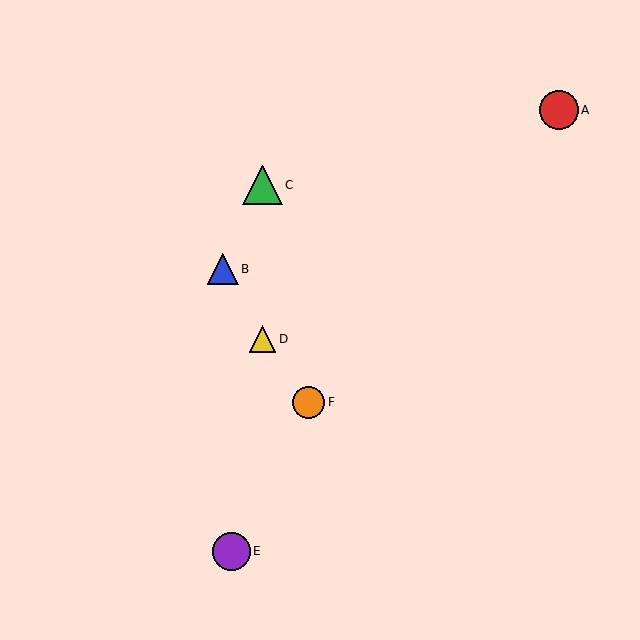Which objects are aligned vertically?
Objects C, D are aligned vertically.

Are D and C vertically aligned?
Yes, both are at x≈262.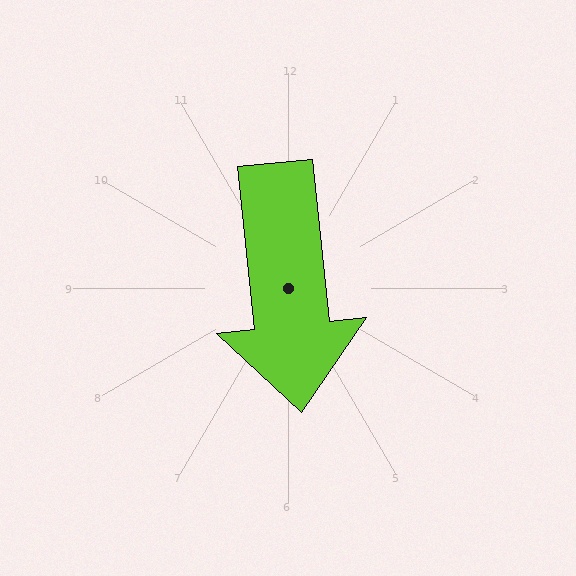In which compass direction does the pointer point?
South.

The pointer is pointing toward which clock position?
Roughly 6 o'clock.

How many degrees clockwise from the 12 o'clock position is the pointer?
Approximately 174 degrees.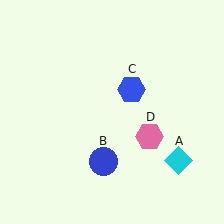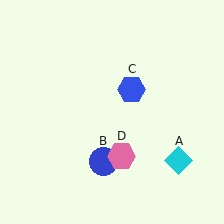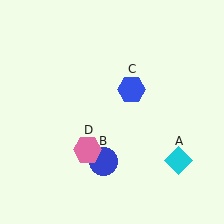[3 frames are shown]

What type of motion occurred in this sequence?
The pink hexagon (object D) rotated clockwise around the center of the scene.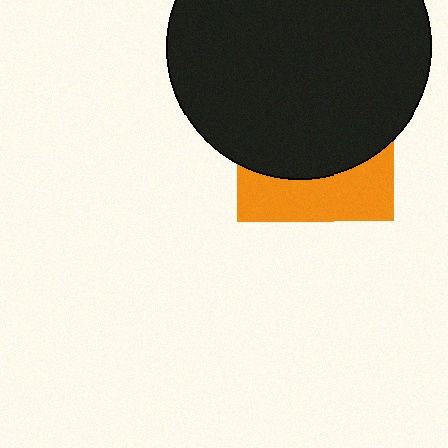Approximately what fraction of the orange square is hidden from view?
Roughly 67% of the orange square is hidden behind the black circle.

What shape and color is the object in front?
The object in front is a black circle.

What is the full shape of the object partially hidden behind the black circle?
The partially hidden object is an orange square.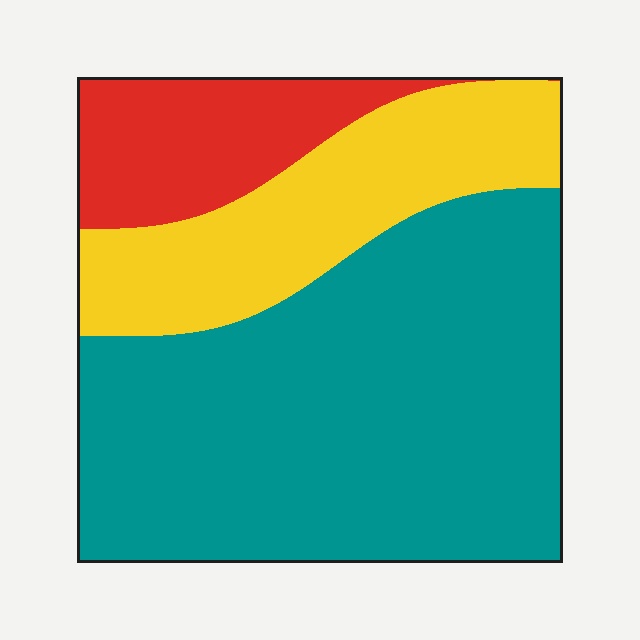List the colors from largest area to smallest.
From largest to smallest: teal, yellow, red.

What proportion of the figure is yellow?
Yellow takes up about one quarter (1/4) of the figure.